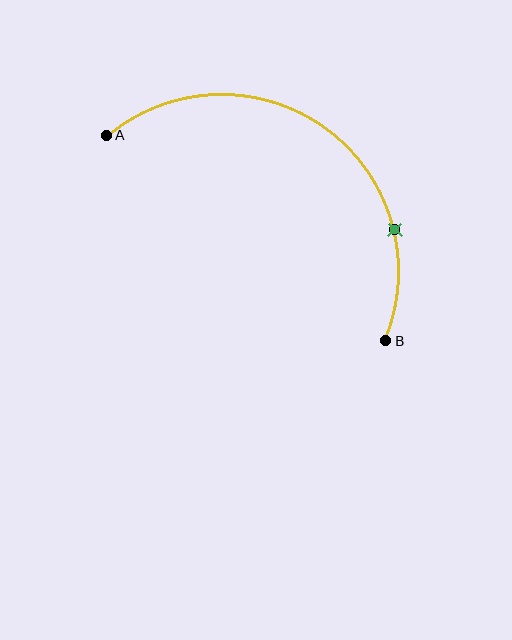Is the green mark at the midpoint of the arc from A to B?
No. The green mark lies on the arc but is closer to endpoint B. The arc midpoint would be at the point on the curve equidistant along the arc from both A and B.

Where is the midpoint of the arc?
The arc midpoint is the point on the curve farthest from the straight line joining A and B. It sits above and to the right of that line.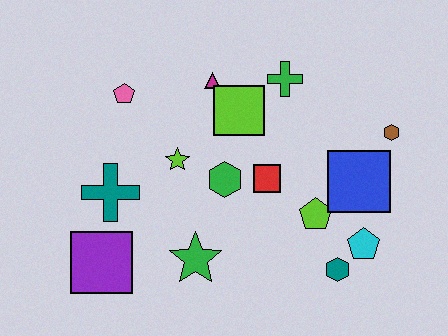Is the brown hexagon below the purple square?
No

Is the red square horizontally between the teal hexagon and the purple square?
Yes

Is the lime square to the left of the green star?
No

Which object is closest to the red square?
The green hexagon is closest to the red square.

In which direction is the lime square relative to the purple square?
The lime square is above the purple square.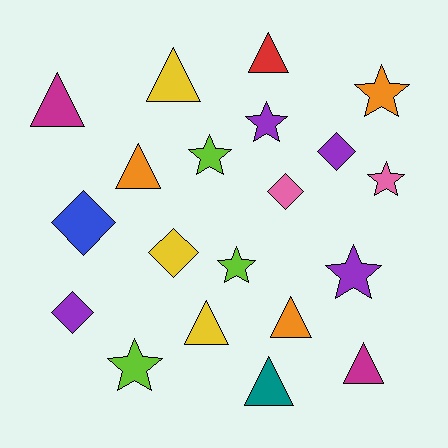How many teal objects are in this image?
There is 1 teal object.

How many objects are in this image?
There are 20 objects.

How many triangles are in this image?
There are 8 triangles.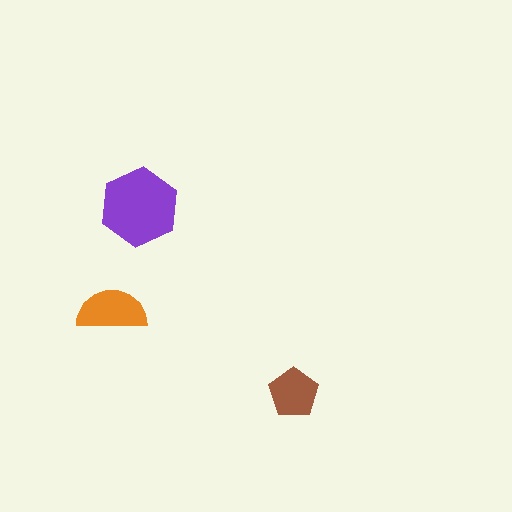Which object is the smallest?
The brown pentagon.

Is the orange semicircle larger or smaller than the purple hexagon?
Smaller.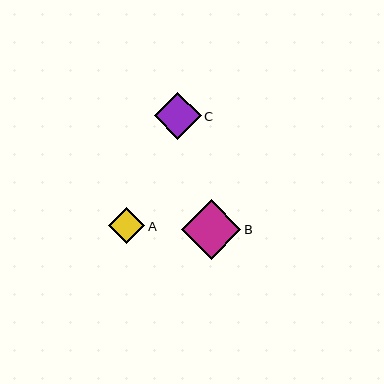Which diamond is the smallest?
Diamond A is the smallest with a size of approximately 36 pixels.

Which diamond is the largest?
Diamond B is the largest with a size of approximately 60 pixels.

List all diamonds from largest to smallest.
From largest to smallest: B, C, A.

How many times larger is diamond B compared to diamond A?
Diamond B is approximately 1.7 times the size of diamond A.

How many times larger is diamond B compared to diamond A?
Diamond B is approximately 1.7 times the size of diamond A.